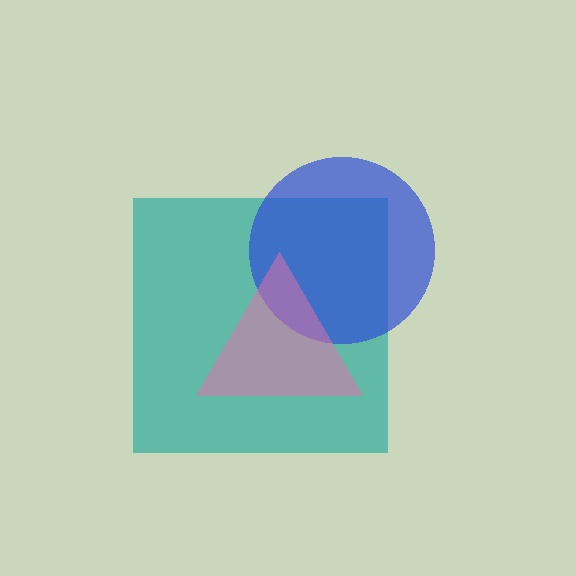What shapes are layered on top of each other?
The layered shapes are: a teal square, a blue circle, a pink triangle.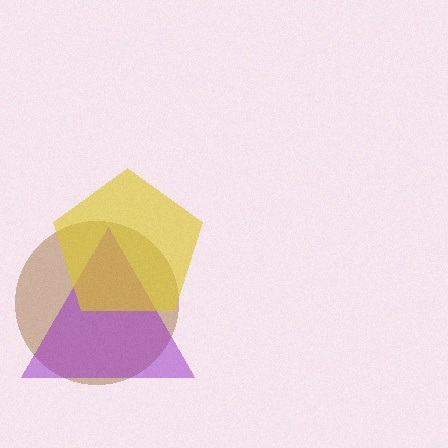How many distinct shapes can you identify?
There are 3 distinct shapes: a brown circle, a purple triangle, a yellow pentagon.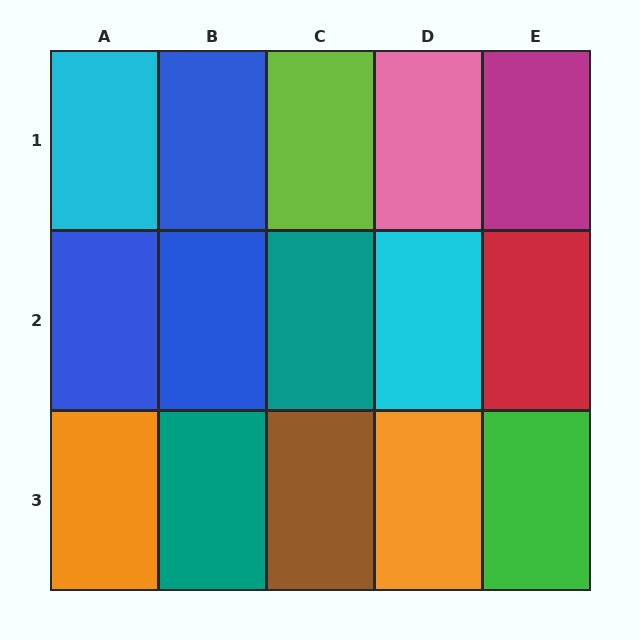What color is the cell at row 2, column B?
Blue.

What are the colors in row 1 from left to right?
Cyan, blue, lime, pink, magenta.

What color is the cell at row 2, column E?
Red.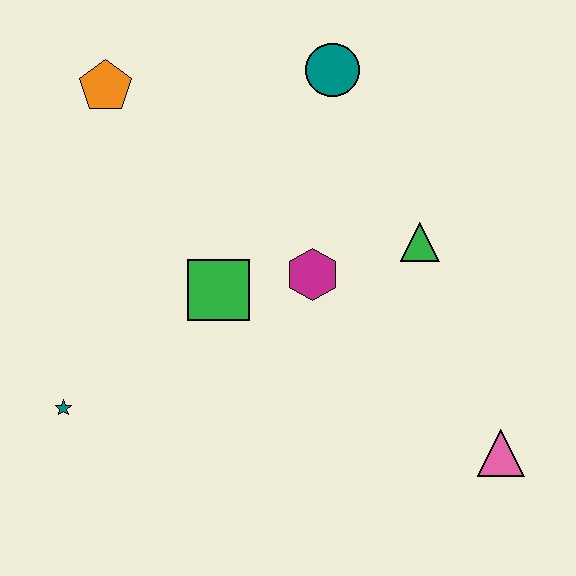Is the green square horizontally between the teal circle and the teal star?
Yes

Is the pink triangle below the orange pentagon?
Yes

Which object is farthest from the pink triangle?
The orange pentagon is farthest from the pink triangle.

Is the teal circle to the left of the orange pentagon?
No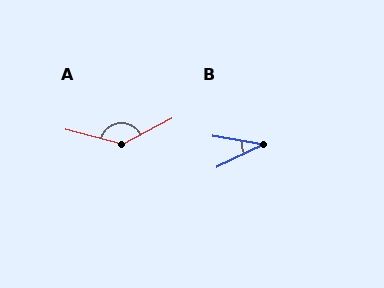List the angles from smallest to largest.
B (36°), A (137°).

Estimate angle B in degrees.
Approximately 36 degrees.